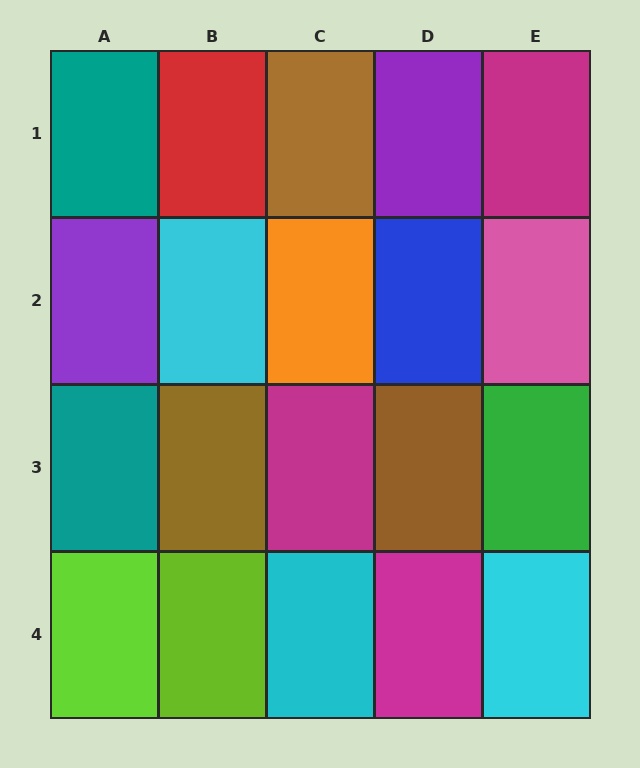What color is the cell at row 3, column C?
Magenta.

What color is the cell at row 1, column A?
Teal.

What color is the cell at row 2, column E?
Pink.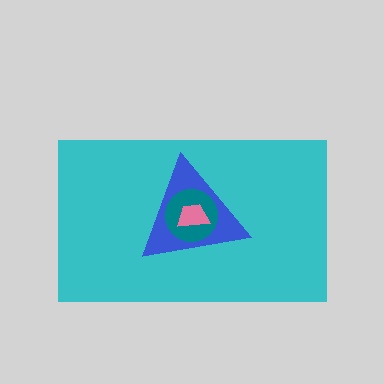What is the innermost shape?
The pink trapezoid.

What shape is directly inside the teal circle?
The pink trapezoid.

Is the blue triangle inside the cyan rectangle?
Yes.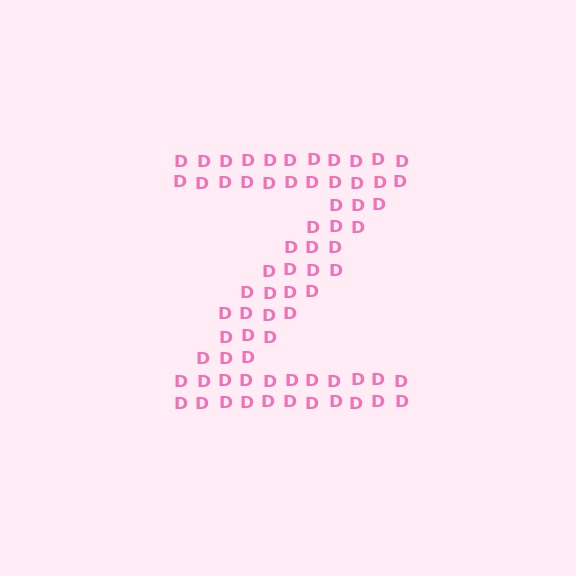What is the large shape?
The large shape is the letter Z.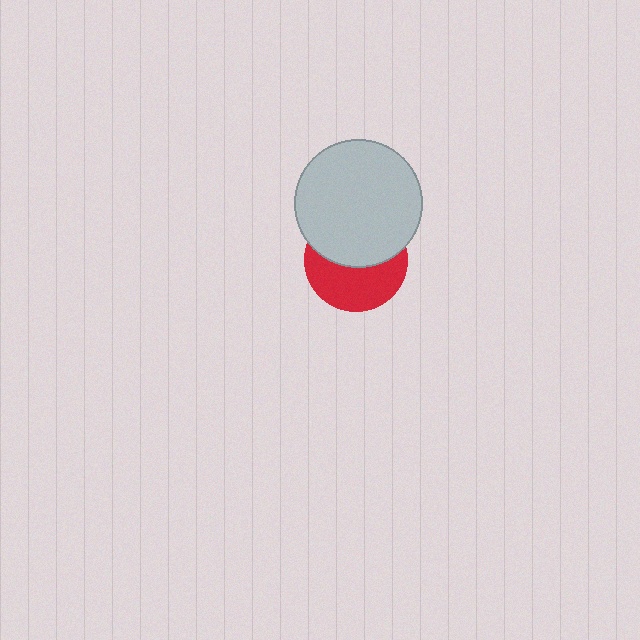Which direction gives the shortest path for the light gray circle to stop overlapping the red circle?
Moving up gives the shortest separation.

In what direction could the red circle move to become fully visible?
The red circle could move down. That would shift it out from behind the light gray circle entirely.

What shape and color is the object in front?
The object in front is a light gray circle.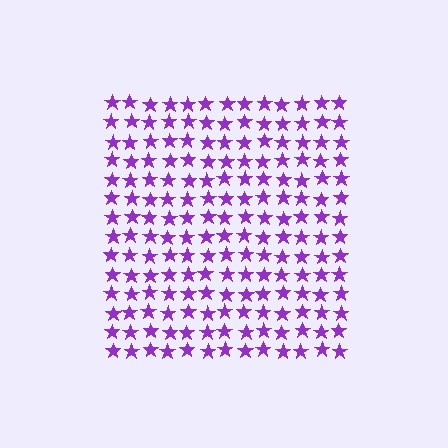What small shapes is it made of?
It is made of small stars.